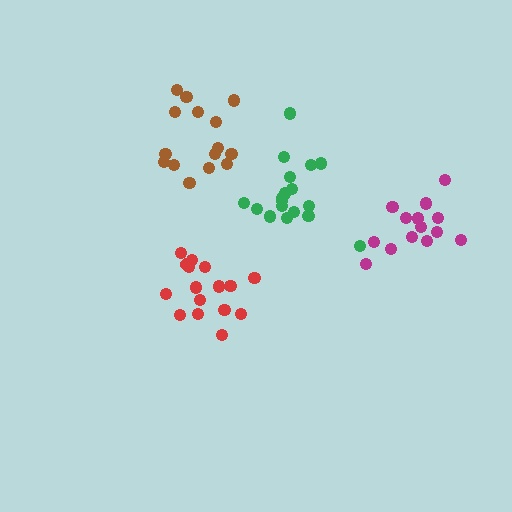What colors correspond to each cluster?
The clusters are colored: magenta, brown, red, green.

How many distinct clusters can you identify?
There are 4 distinct clusters.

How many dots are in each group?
Group 1: 14 dots, Group 2: 15 dots, Group 3: 16 dots, Group 4: 18 dots (63 total).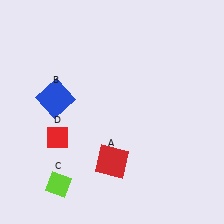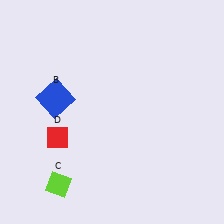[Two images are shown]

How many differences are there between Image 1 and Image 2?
There is 1 difference between the two images.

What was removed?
The red square (A) was removed in Image 2.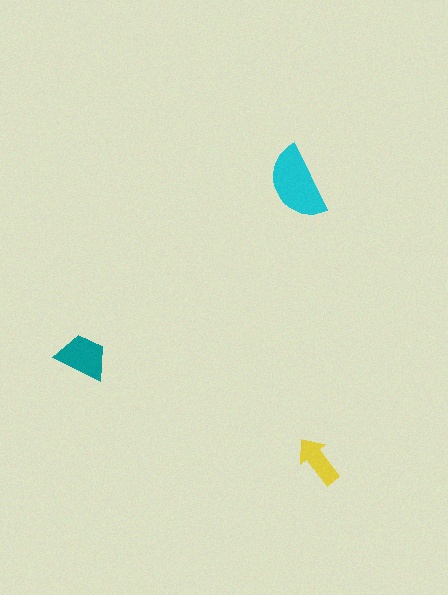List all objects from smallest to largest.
The yellow arrow, the teal trapezoid, the cyan semicircle.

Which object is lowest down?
The yellow arrow is bottommost.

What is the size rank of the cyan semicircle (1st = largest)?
1st.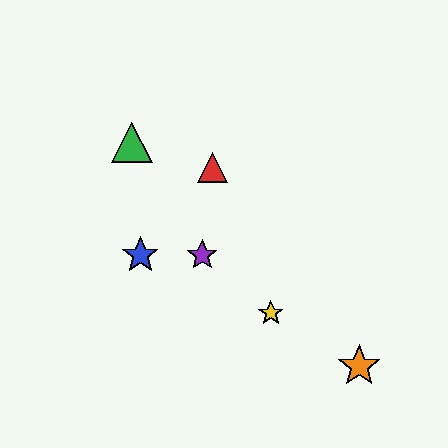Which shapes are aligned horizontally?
The blue star, the purple star are aligned horizontally.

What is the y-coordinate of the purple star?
The purple star is at y≈255.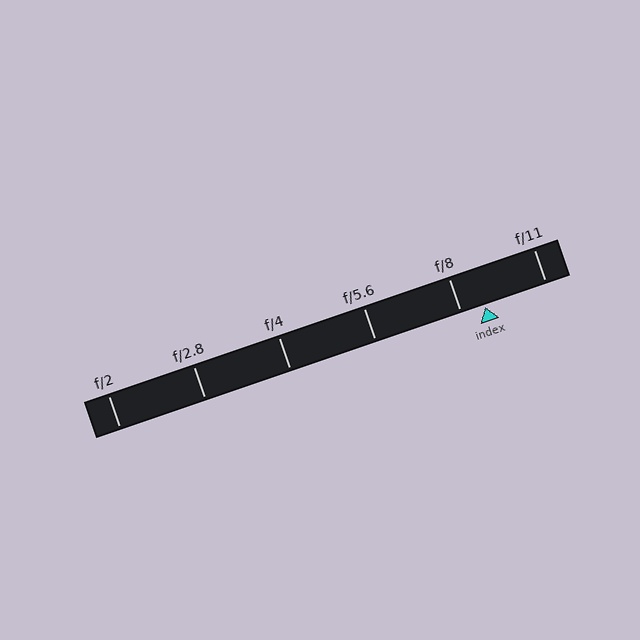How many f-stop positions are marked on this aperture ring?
There are 6 f-stop positions marked.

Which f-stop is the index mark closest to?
The index mark is closest to f/8.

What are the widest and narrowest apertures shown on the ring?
The widest aperture shown is f/2 and the narrowest is f/11.